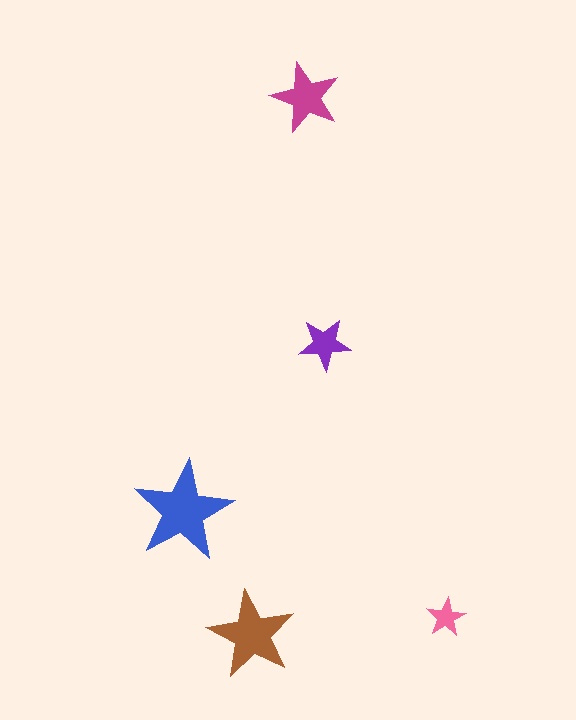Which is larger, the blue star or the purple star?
The blue one.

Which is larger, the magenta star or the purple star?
The magenta one.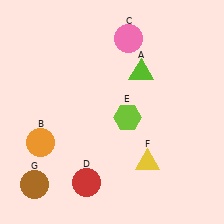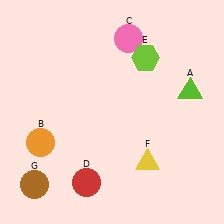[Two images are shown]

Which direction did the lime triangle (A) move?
The lime triangle (A) moved right.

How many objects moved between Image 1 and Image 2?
2 objects moved between the two images.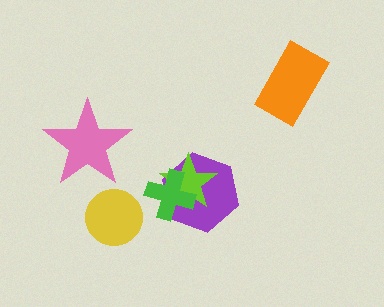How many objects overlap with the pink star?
0 objects overlap with the pink star.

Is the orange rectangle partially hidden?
No, no other shape covers it.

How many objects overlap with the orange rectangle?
0 objects overlap with the orange rectangle.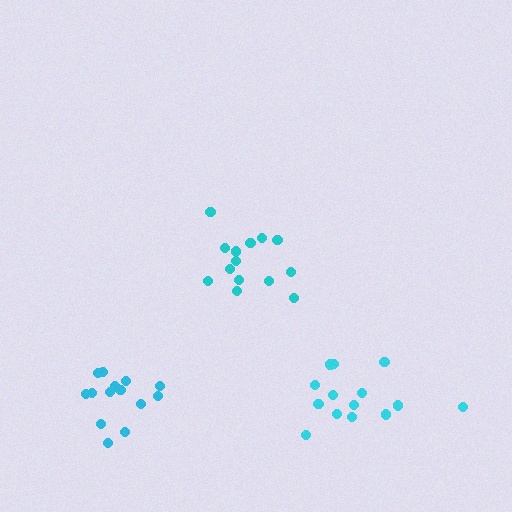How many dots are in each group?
Group 1: 14 dots, Group 2: 14 dots, Group 3: 14 dots (42 total).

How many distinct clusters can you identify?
There are 3 distinct clusters.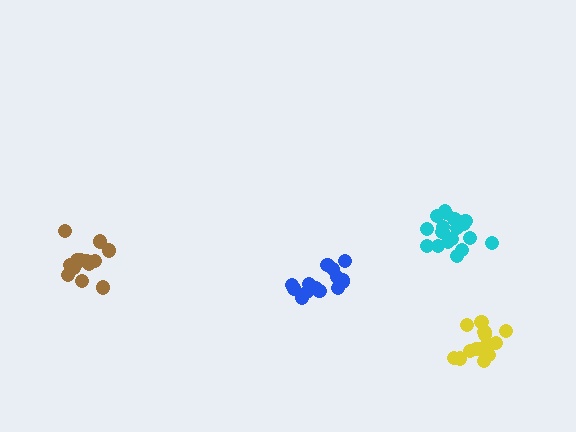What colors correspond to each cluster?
The clusters are colored: brown, blue, cyan, yellow.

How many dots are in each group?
Group 1: 14 dots, Group 2: 14 dots, Group 3: 18 dots, Group 4: 15 dots (61 total).